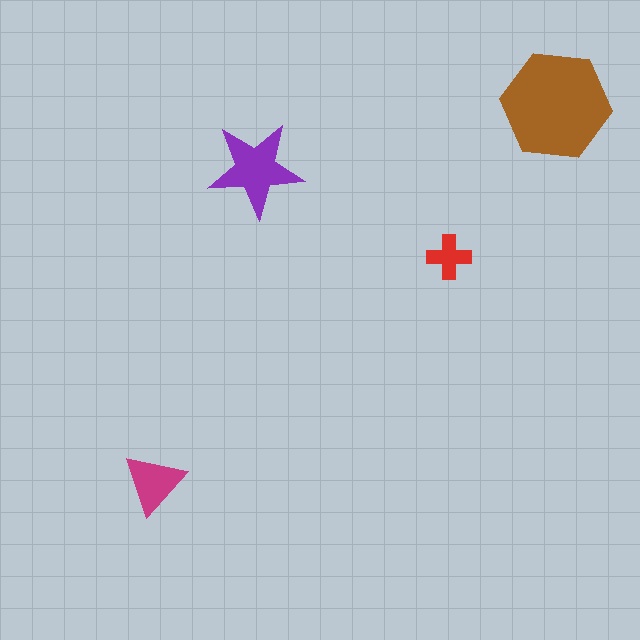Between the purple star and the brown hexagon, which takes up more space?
The brown hexagon.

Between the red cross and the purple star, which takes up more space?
The purple star.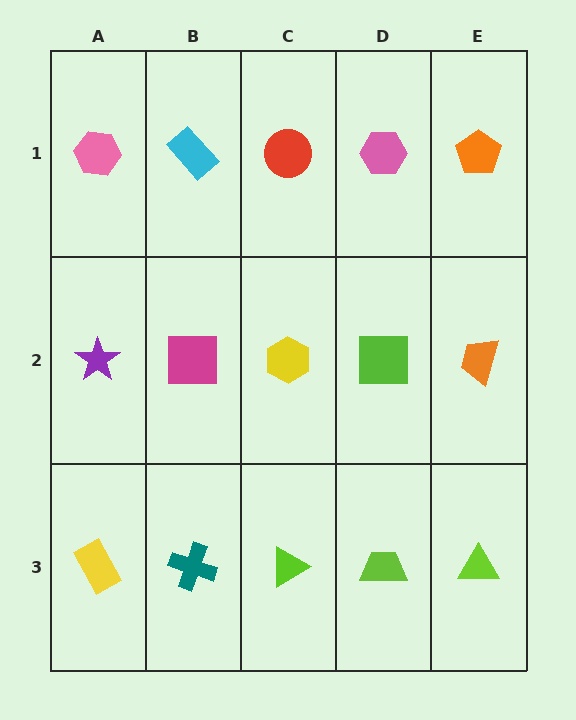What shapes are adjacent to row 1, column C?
A yellow hexagon (row 2, column C), a cyan rectangle (row 1, column B), a pink hexagon (row 1, column D).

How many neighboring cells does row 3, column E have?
2.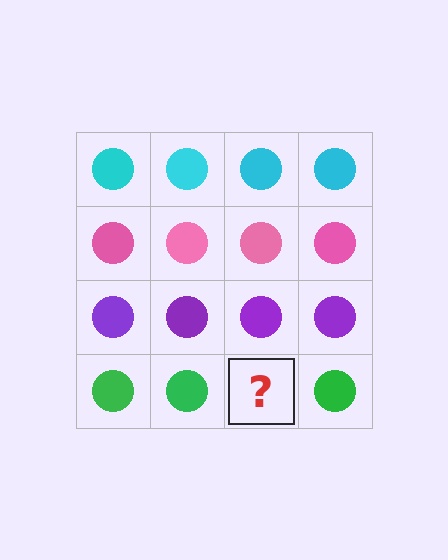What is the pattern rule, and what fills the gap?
The rule is that each row has a consistent color. The gap should be filled with a green circle.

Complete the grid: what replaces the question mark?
The question mark should be replaced with a green circle.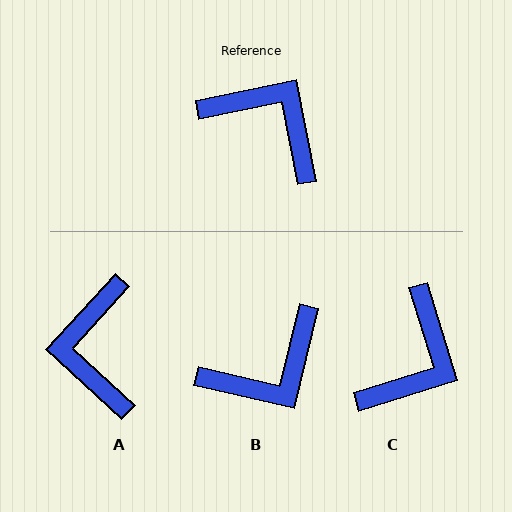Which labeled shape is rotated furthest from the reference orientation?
A, about 126 degrees away.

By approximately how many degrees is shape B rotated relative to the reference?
Approximately 115 degrees clockwise.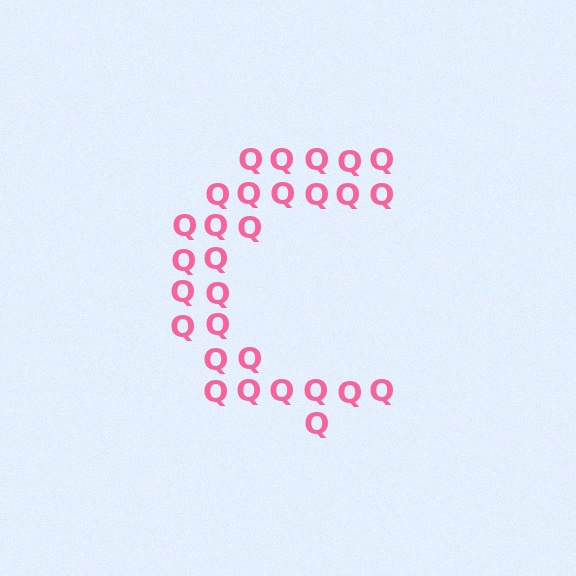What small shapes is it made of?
It is made of small letter Q's.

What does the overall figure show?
The overall figure shows the letter C.